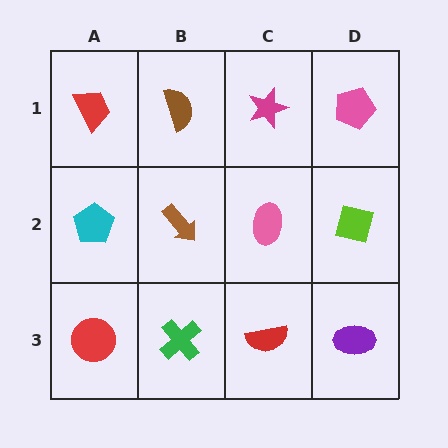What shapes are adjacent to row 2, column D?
A pink pentagon (row 1, column D), a purple ellipse (row 3, column D), a pink ellipse (row 2, column C).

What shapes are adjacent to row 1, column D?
A lime square (row 2, column D), a magenta star (row 1, column C).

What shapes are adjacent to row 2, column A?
A red trapezoid (row 1, column A), a red circle (row 3, column A), a brown arrow (row 2, column B).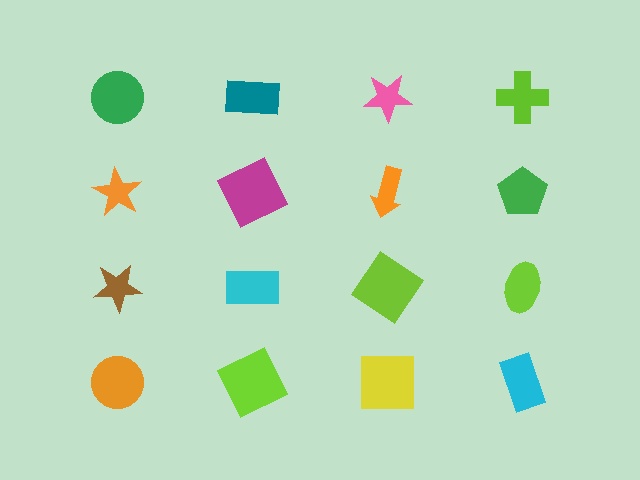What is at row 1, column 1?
A green circle.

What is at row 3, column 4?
A lime ellipse.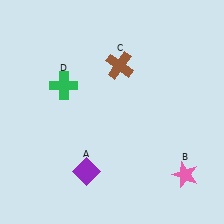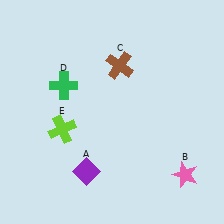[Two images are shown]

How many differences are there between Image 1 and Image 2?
There is 1 difference between the two images.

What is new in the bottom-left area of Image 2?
A lime cross (E) was added in the bottom-left area of Image 2.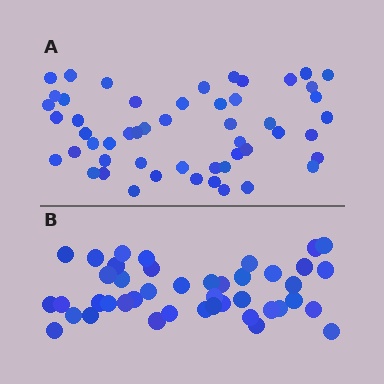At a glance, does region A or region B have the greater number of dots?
Region A (the top region) has more dots.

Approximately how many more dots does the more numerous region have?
Region A has roughly 8 or so more dots than region B.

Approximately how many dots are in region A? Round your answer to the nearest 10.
About 50 dots. (The exact count is 52, which rounds to 50.)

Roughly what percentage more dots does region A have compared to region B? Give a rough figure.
About 20% more.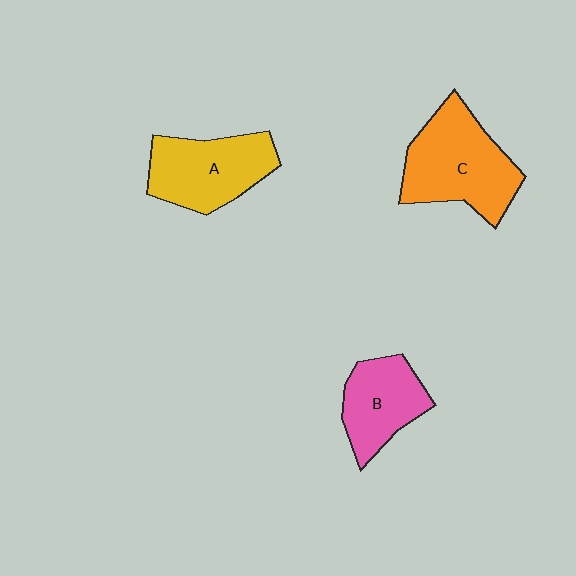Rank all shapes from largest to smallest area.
From largest to smallest: C (orange), A (yellow), B (pink).